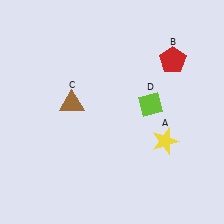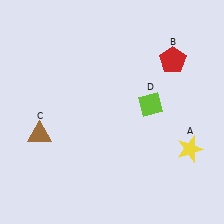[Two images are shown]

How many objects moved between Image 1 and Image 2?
2 objects moved between the two images.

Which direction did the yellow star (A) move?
The yellow star (A) moved right.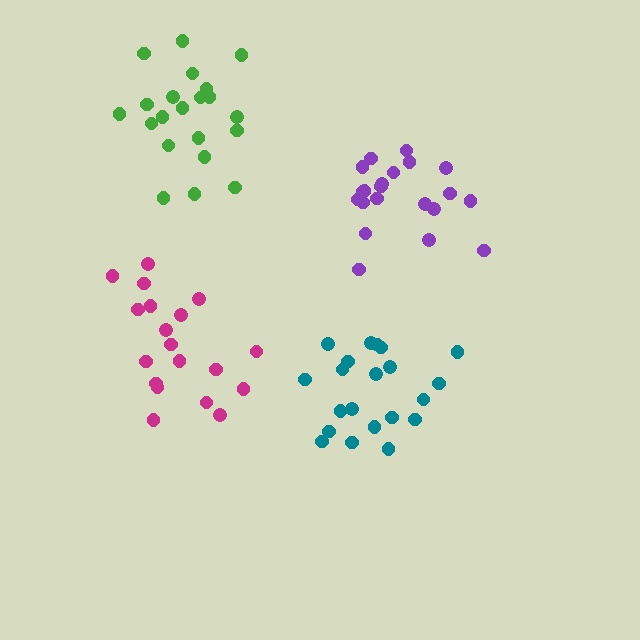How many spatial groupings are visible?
There are 4 spatial groupings.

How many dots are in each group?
Group 1: 19 dots, Group 2: 21 dots, Group 3: 21 dots, Group 4: 21 dots (82 total).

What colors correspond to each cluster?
The clusters are colored: magenta, purple, teal, green.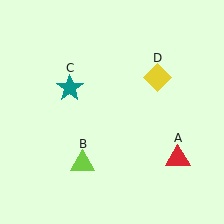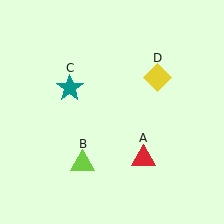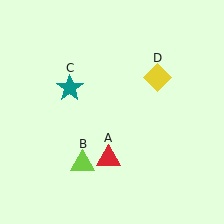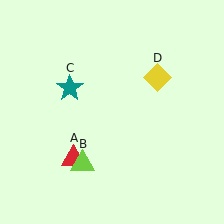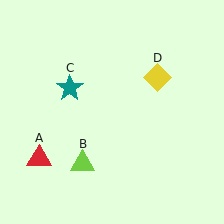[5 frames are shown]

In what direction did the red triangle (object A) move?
The red triangle (object A) moved left.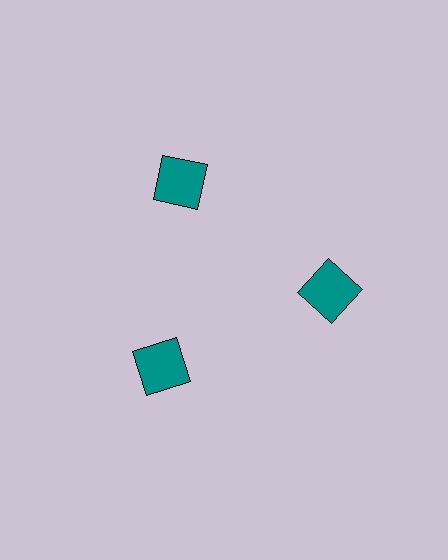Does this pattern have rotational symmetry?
Yes, this pattern has 3-fold rotational symmetry. It looks the same after rotating 120 degrees around the center.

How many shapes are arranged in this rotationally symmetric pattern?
There are 3 shapes, arranged in 3 groups of 1.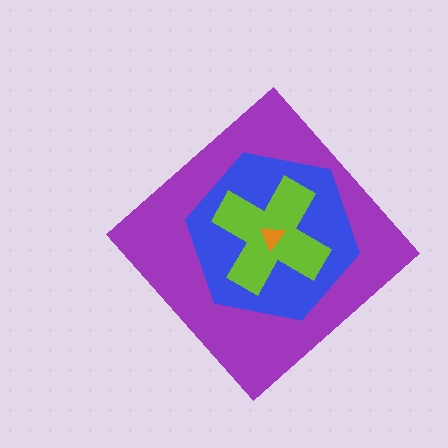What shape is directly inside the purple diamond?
The blue hexagon.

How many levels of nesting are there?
4.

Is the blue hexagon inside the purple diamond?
Yes.